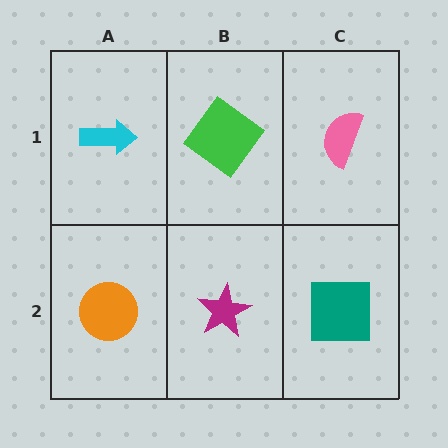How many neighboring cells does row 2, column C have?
2.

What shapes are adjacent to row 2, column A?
A cyan arrow (row 1, column A), a magenta star (row 2, column B).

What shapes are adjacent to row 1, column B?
A magenta star (row 2, column B), a cyan arrow (row 1, column A), a pink semicircle (row 1, column C).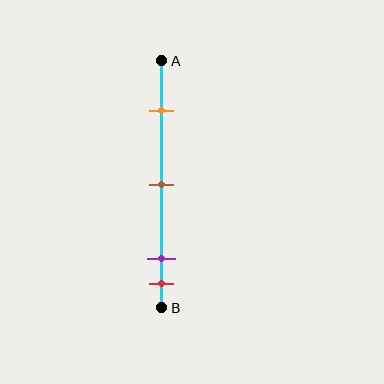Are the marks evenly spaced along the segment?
No, the marks are not evenly spaced.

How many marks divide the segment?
There are 4 marks dividing the segment.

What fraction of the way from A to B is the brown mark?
The brown mark is approximately 50% (0.5) of the way from A to B.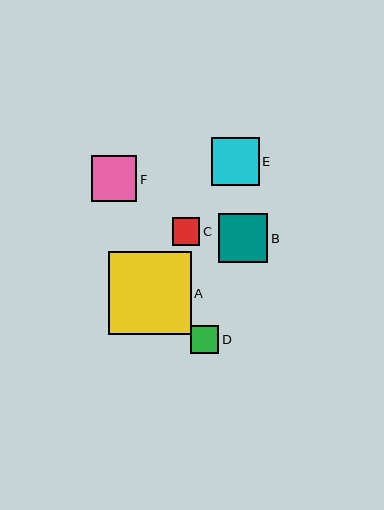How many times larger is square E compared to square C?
Square E is approximately 1.7 times the size of square C.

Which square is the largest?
Square A is the largest with a size of approximately 83 pixels.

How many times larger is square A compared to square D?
Square A is approximately 3.0 times the size of square D.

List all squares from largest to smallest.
From largest to smallest: A, B, E, F, D, C.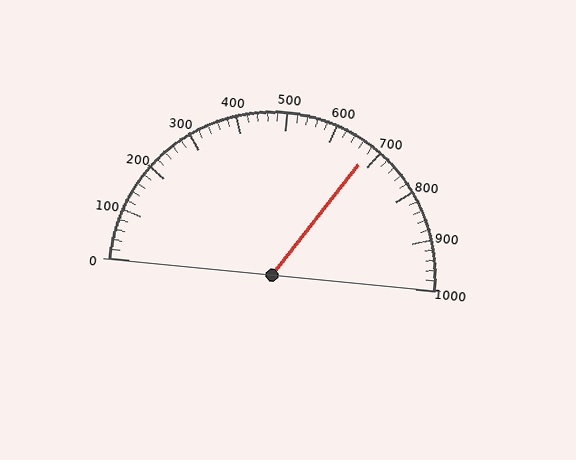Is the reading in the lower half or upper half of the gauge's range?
The reading is in the upper half of the range (0 to 1000).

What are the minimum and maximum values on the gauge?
The gauge ranges from 0 to 1000.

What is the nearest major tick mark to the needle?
The nearest major tick mark is 700.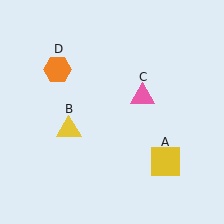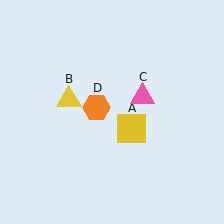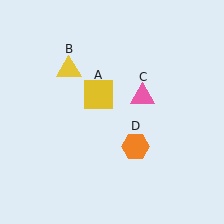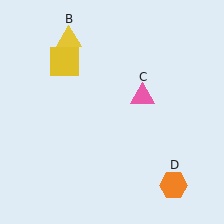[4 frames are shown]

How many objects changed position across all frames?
3 objects changed position: yellow square (object A), yellow triangle (object B), orange hexagon (object D).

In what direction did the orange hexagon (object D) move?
The orange hexagon (object D) moved down and to the right.